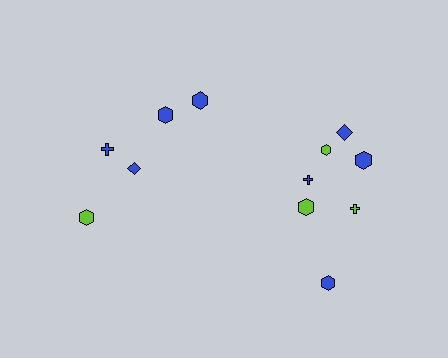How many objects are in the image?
There are 12 objects.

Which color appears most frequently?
Blue, with 8 objects.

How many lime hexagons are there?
There are 3 lime hexagons.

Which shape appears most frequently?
Hexagon, with 7 objects.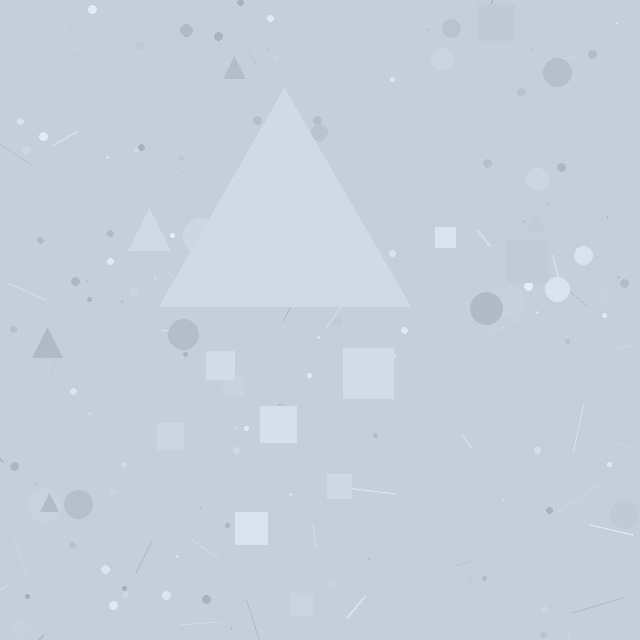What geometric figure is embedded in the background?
A triangle is embedded in the background.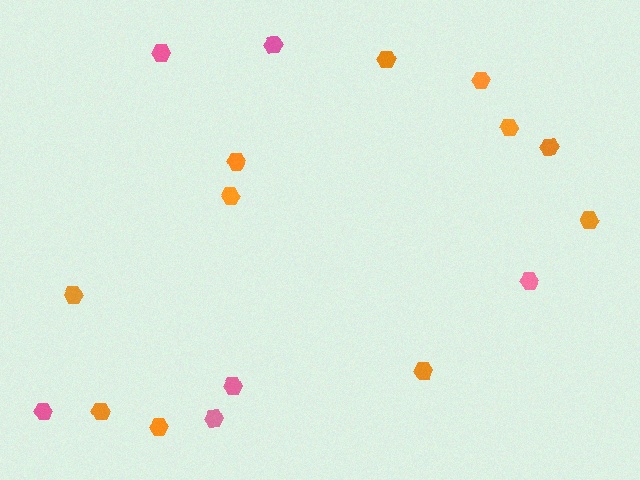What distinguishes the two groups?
There are 2 groups: one group of orange hexagons (11) and one group of pink hexagons (6).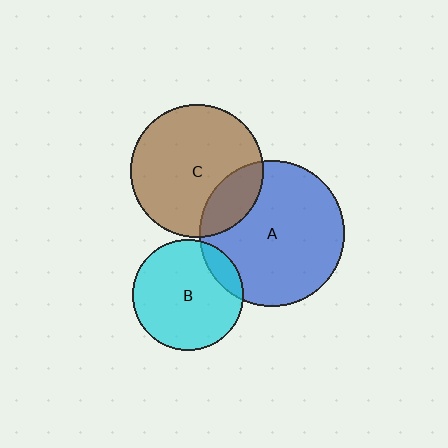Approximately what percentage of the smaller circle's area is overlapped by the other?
Approximately 15%.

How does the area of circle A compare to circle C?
Approximately 1.2 times.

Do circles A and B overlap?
Yes.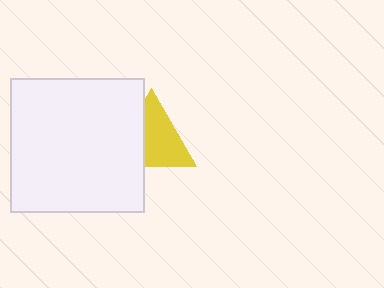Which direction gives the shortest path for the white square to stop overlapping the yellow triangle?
Moving left gives the shortest separation.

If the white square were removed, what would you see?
You would see the complete yellow triangle.